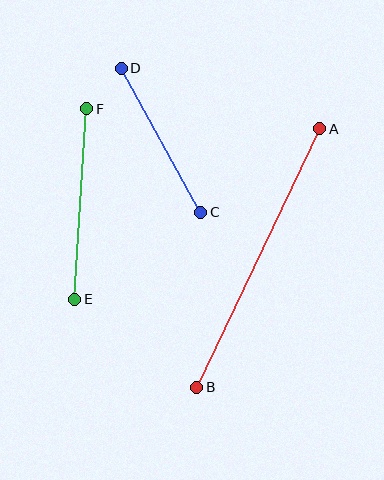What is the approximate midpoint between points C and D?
The midpoint is at approximately (161, 140) pixels.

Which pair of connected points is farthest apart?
Points A and B are farthest apart.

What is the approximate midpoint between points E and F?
The midpoint is at approximately (81, 204) pixels.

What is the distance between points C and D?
The distance is approximately 165 pixels.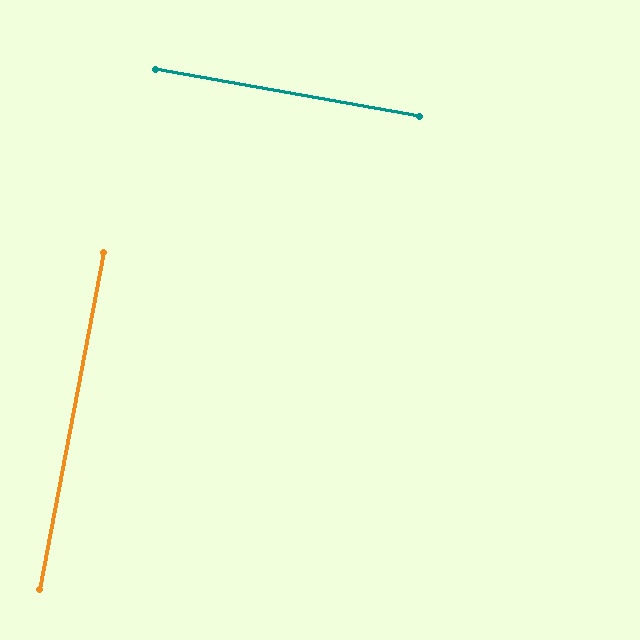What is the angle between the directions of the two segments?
Approximately 89 degrees.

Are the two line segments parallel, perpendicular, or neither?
Perpendicular — they meet at approximately 89°.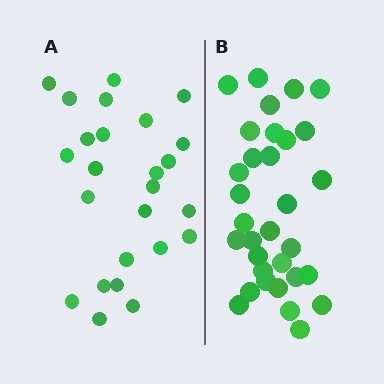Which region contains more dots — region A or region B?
Region B (the right region) has more dots.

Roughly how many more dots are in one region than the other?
Region B has roughly 8 or so more dots than region A.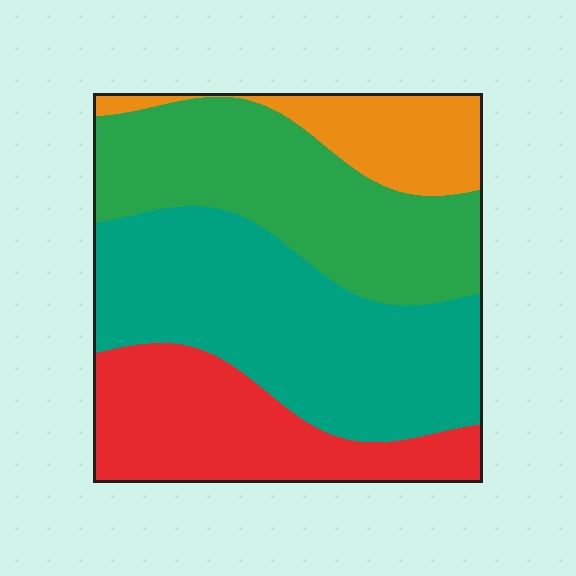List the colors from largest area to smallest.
From largest to smallest: teal, green, red, orange.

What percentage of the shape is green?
Green covers 29% of the shape.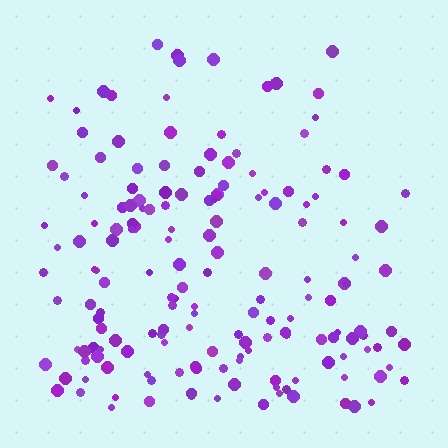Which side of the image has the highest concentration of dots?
The bottom.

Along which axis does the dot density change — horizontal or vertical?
Vertical.